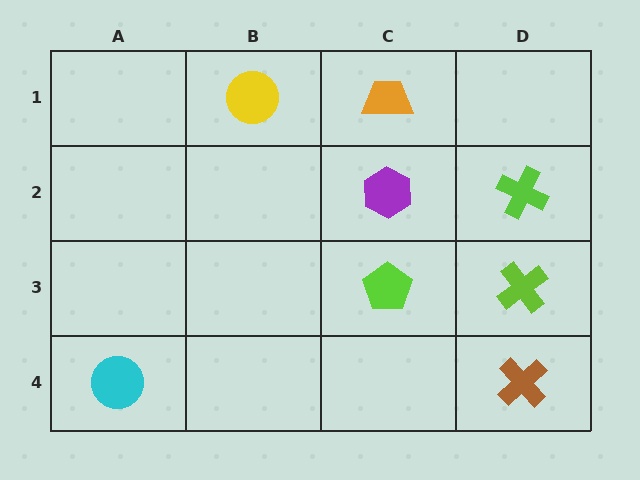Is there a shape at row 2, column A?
No, that cell is empty.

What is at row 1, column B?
A yellow circle.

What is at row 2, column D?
A lime cross.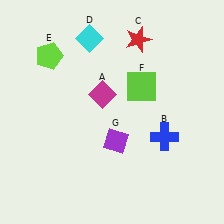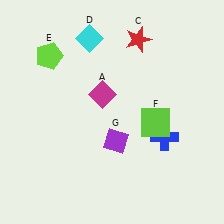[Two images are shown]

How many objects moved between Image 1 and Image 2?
1 object moved between the two images.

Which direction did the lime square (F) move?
The lime square (F) moved down.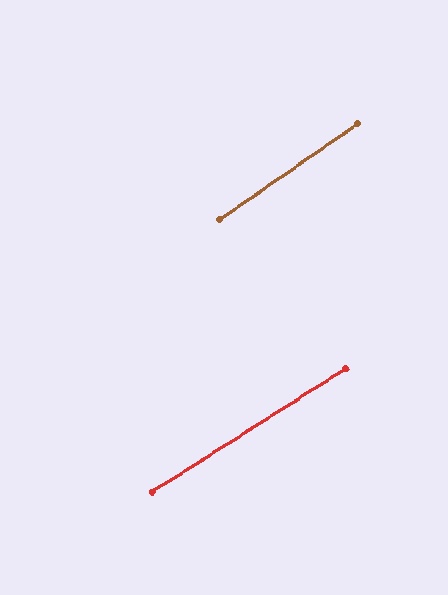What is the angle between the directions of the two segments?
Approximately 2 degrees.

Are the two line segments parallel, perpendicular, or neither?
Parallel — their directions differ by only 1.9°.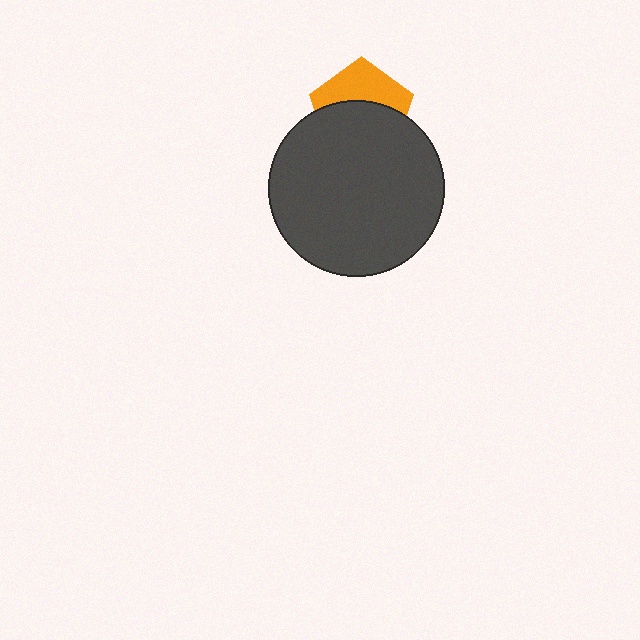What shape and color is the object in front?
The object in front is a dark gray circle.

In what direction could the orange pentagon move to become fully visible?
The orange pentagon could move up. That would shift it out from behind the dark gray circle entirely.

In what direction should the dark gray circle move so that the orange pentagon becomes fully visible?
The dark gray circle should move down. That is the shortest direction to clear the overlap and leave the orange pentagon fully visible.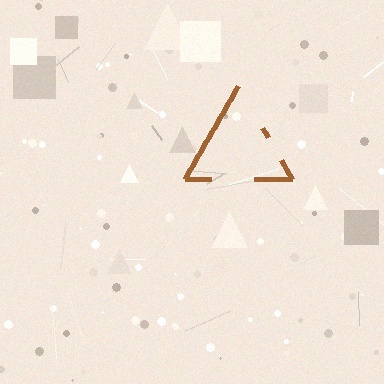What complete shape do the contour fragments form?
The contour fragments form a triangle.